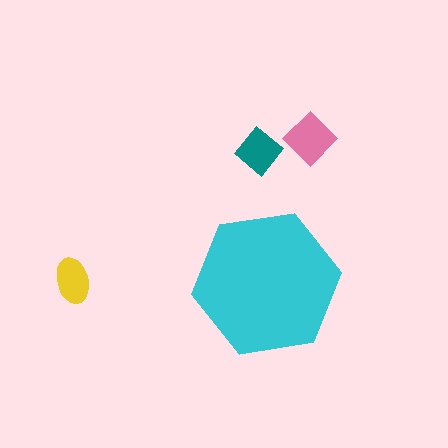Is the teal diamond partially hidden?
No, the teal diamond is fully visible.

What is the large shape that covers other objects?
A cyan hexagon.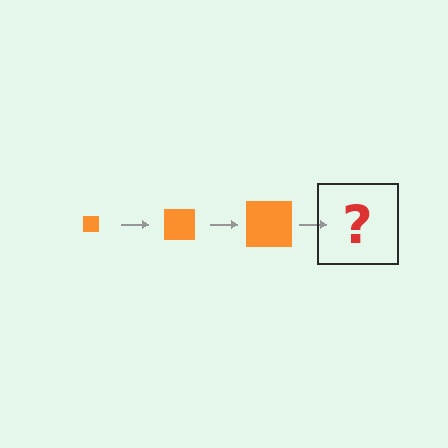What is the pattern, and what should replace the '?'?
The pattern is that the square gets progressively larger each step. The '?' should be an orange square, larger than the previous one.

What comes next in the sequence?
The next element should be an orange square, larger than the previous one.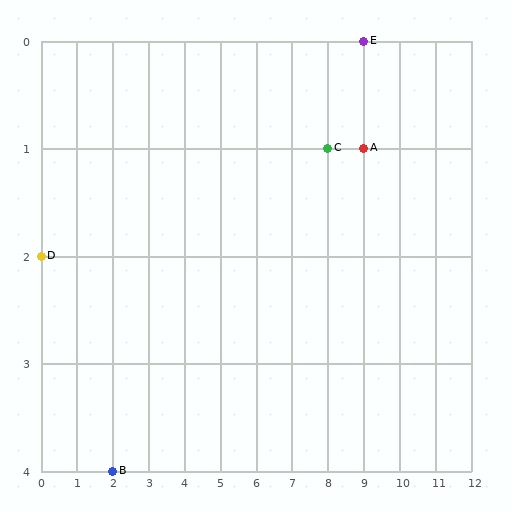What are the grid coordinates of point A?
Point A is at grid coordinates (9, 1).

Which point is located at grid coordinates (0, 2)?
Point D is at (0, 2).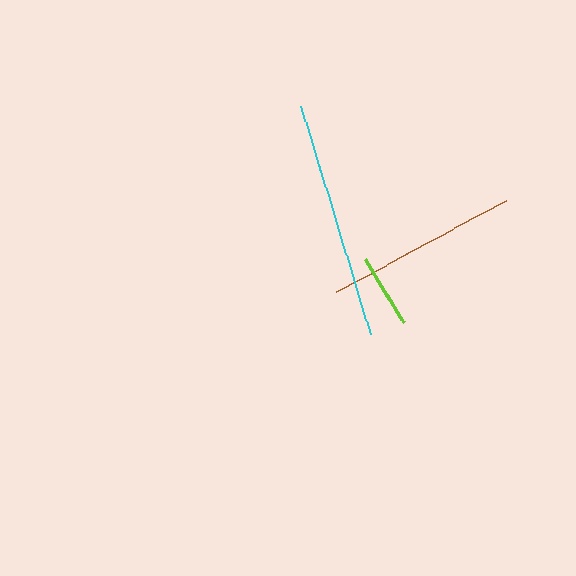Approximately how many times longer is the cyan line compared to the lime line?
The cyan line is approximately 3.2 times the length of the lime line.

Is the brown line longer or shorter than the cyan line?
The cyan line is longer than the brown line.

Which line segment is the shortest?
The lime line is the shortest at approximately 74 pixels.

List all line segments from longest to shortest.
From longest to shortest: cyan, brown, lime.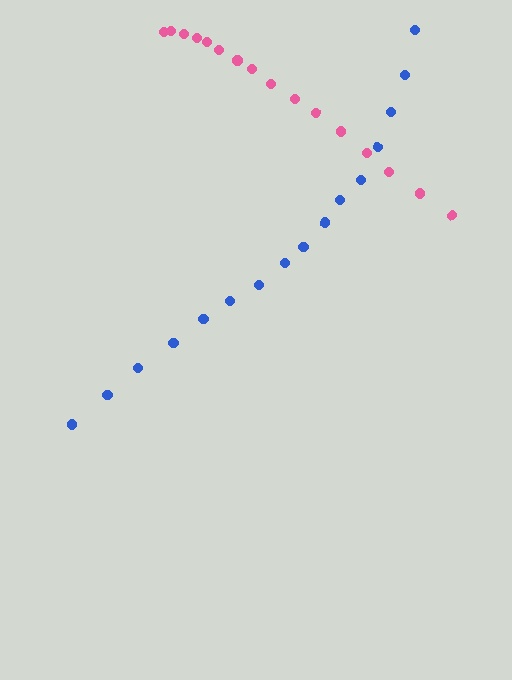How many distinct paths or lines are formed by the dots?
There are 2 distinct paths.